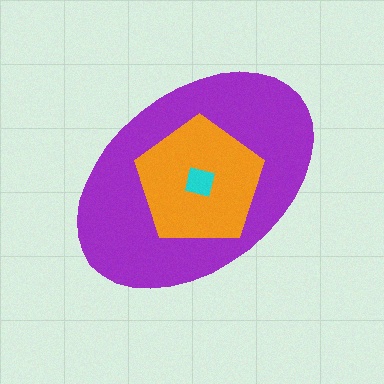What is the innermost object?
The cyan square.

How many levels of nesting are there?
3.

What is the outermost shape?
The purple ellipse.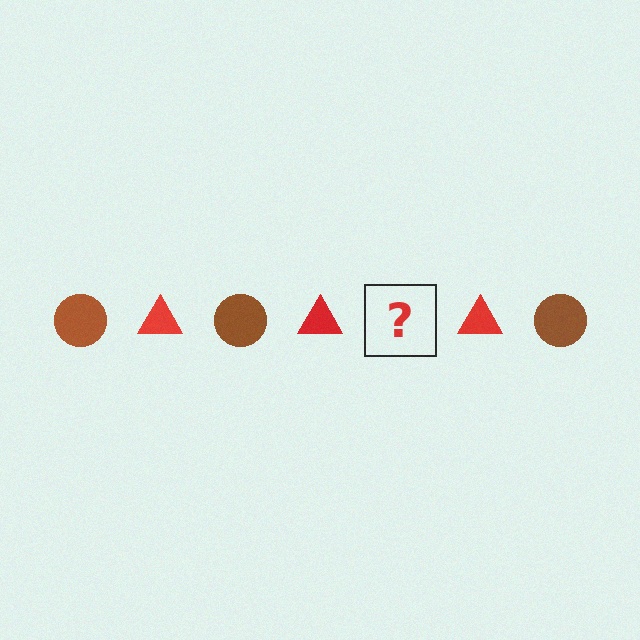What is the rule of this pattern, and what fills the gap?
The rule is that the pattern alternates between brown circle and red triangle. The gap should be filled with a brown circle.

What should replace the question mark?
The question mark should be replaced with a brown circle.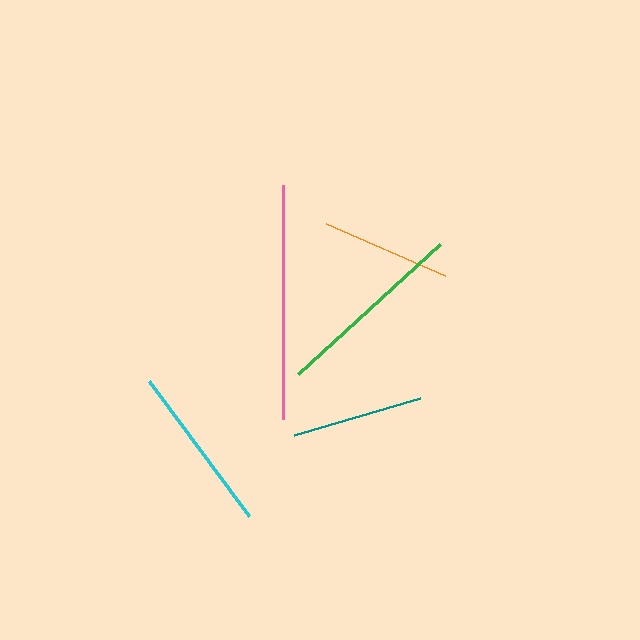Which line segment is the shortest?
The orange line is the shortest at approximately 130 pixels.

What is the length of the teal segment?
The teal segment is approximately 131 pixels long.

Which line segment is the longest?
The pink line is the longest at approximately 234 pixels.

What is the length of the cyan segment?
The cyan segment is approximately 169 pixels long.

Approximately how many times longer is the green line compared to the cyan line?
The green line is approximately 1.1 times the length of the cyan line.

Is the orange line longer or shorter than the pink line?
The pink line is longer than the orange line.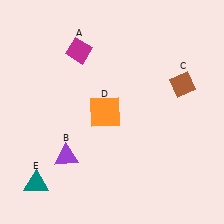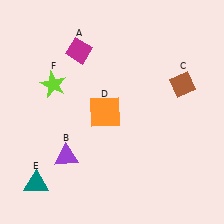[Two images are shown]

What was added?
A lime star (F) was added in Image 2.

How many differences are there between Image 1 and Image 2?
There is 1 difference between the two images.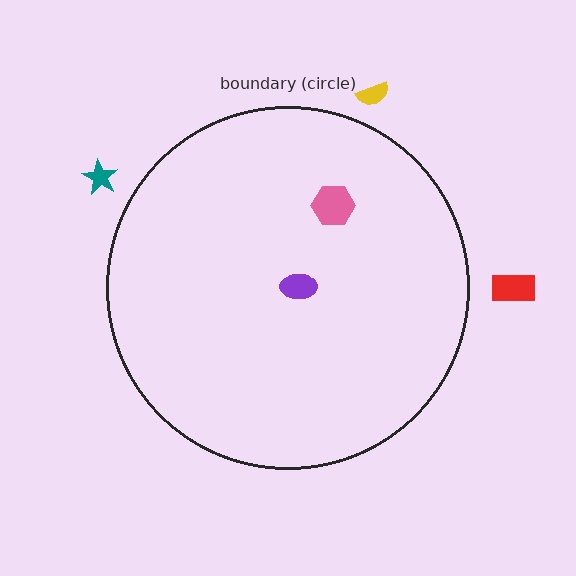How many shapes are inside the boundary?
2 inside, 3 outside.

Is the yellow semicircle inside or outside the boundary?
Outside.